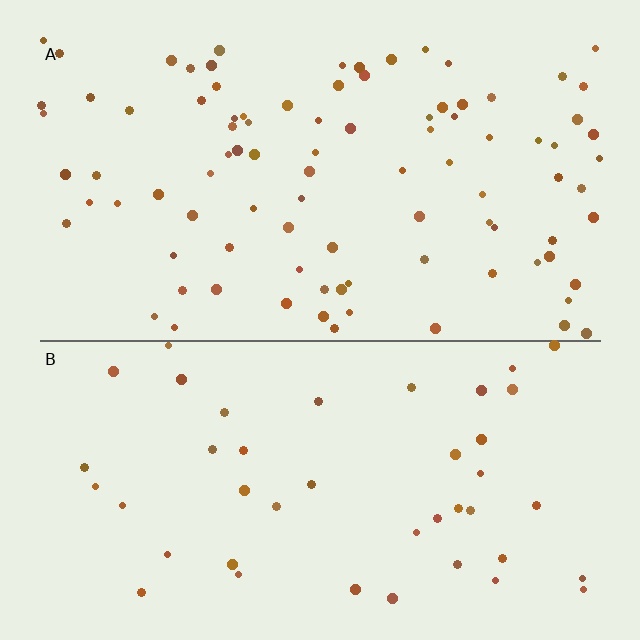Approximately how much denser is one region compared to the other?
Approximately 2.1× — region A over region B.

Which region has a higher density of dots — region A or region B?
A (the top).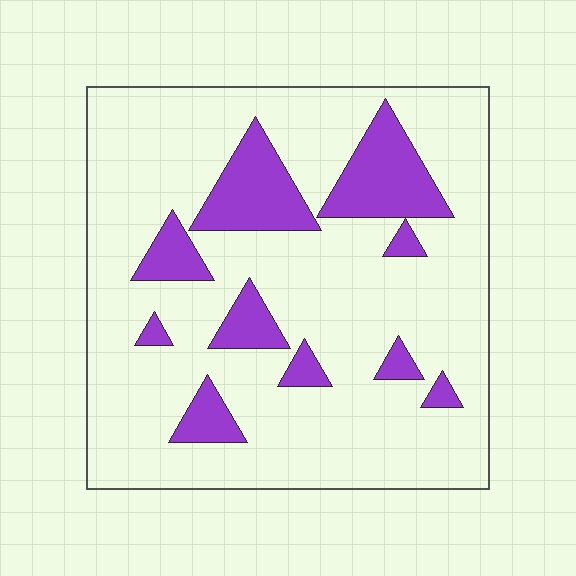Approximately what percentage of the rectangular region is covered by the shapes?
Approximately 20%.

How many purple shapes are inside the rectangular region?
10.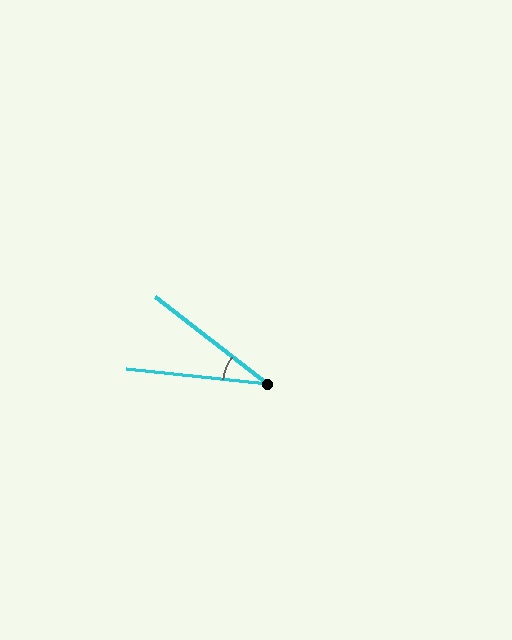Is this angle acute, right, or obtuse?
It is acute.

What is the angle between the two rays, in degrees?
Approximately 32 degrees.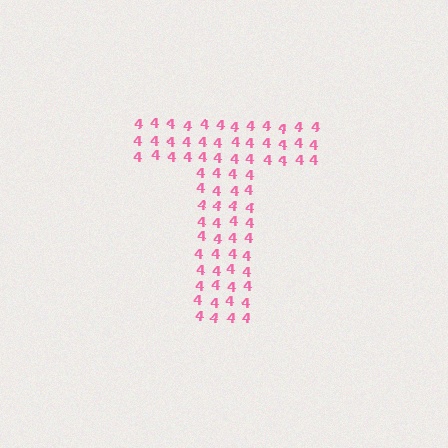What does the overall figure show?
The overall figure shows the letter T.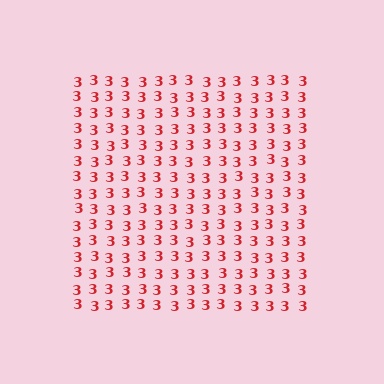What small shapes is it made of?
It is made of small digit 3's.